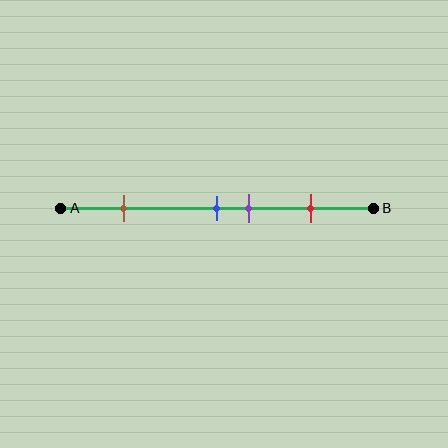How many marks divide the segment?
There are 4 marks dividing the segment.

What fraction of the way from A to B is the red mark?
The red mark is approximately 80% (0.8) of the way from A to B.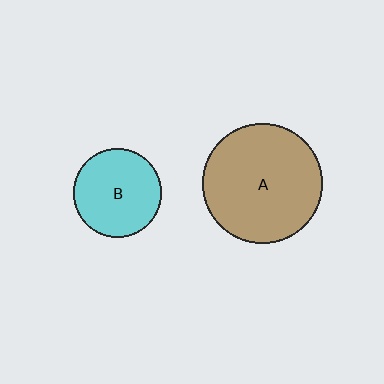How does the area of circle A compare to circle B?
Approximately 1.9 times.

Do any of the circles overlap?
No, none of the circles overlap.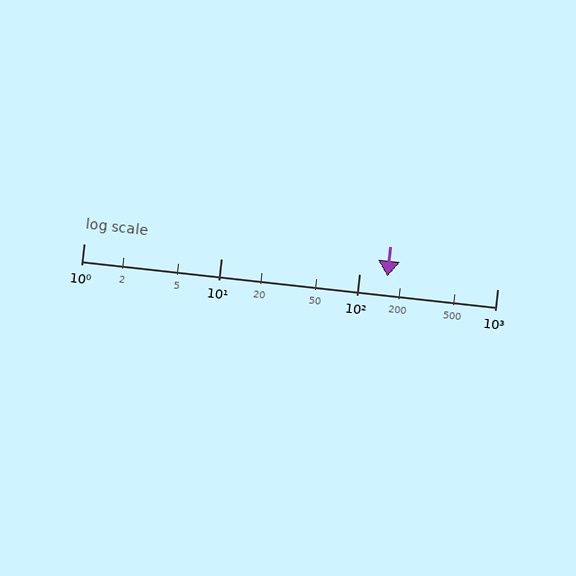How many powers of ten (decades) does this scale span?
The scale spans 3 decades, from 1 to 1000.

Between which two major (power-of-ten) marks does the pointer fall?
The pointer is between 100 and 1000.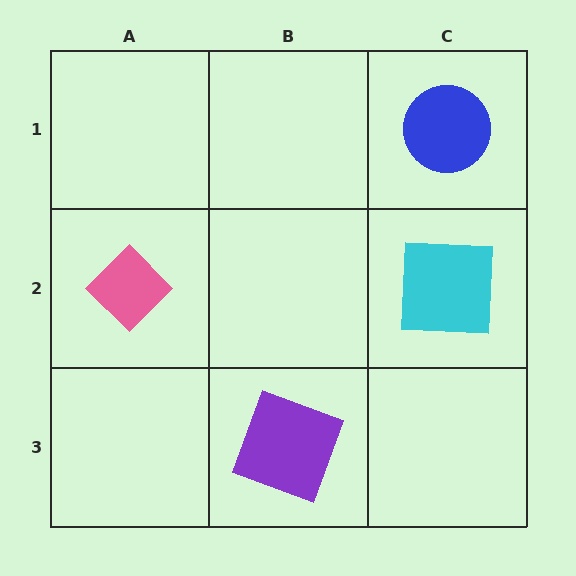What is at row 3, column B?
A purple square.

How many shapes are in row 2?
2 shapes.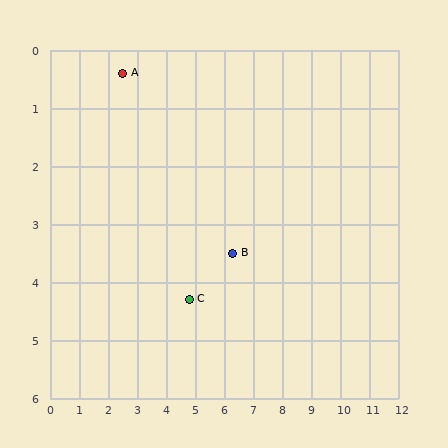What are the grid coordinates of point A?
Point A is at approximately (2.5, 0.4).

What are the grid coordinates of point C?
Point C is at approximately (4.8, 4.3).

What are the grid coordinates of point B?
Point B is at approximately (6.3, 3.5).